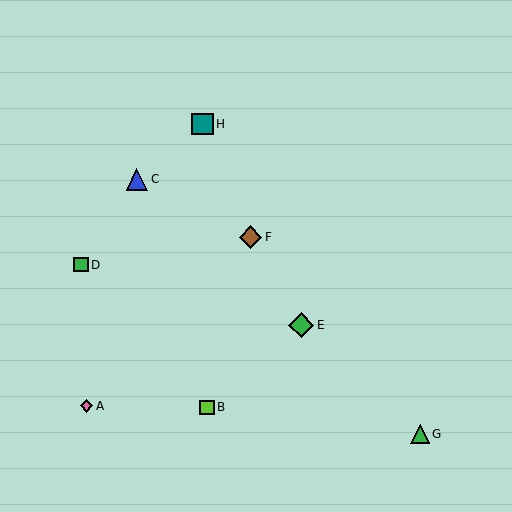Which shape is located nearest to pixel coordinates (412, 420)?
The green triangle (labeled G) at (420, 434) is nearest to that location.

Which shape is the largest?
The green diamond (labeled E) is the largest.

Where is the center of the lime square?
The center of the lime square is at (207, 407).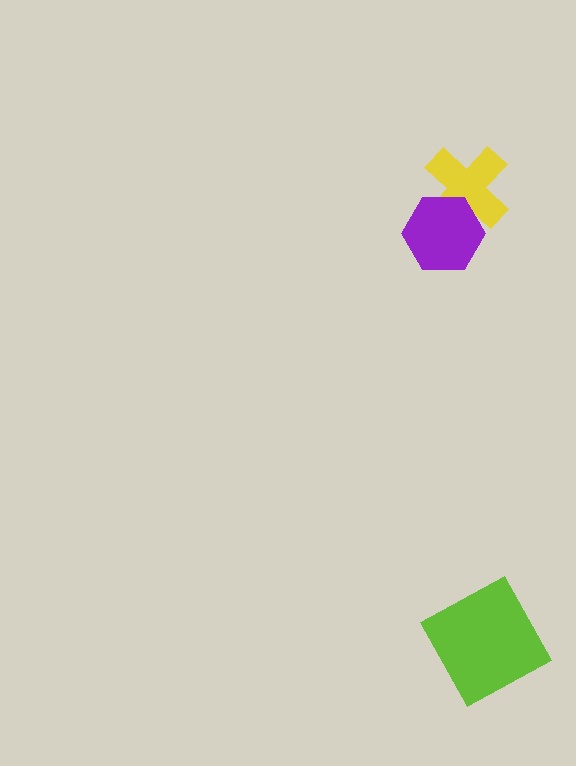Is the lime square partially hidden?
No, no other shape covers it.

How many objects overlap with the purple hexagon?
1 object overlaps with the purple hexagon.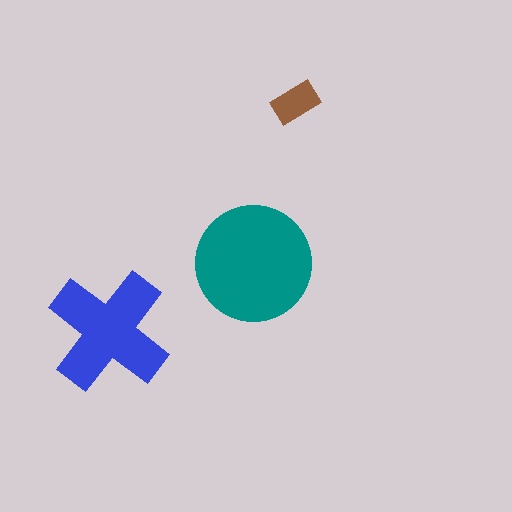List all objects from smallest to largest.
The brown rectangle, the blue cross, the teal circle.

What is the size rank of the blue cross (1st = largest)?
2nd.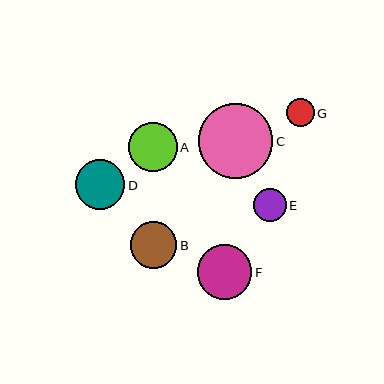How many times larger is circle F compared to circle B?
Circle F is approximately 1.2 times the size of circle B.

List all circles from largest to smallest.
From largest to smallest: C, F, D, A, B, E, G.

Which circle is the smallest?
Circle G is the smallest with a size of approximately 28 pixels.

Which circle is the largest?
Circle C is the largest with a size of approximately 75 pixels.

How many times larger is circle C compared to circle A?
Circle C is approximately 1.5 times the size of circle A.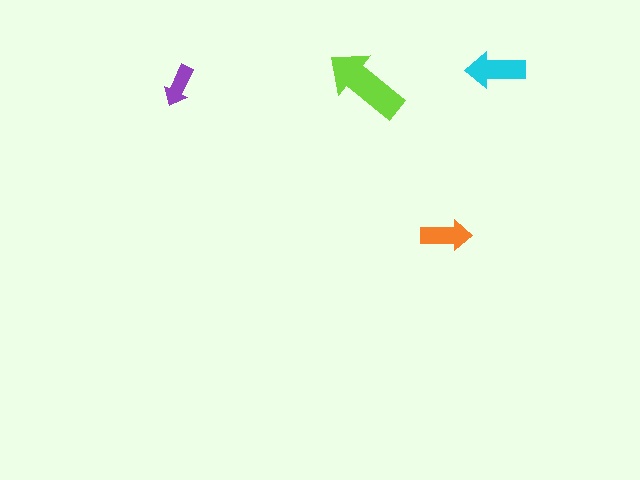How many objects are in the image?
There are 4 objects in the image.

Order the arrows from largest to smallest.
the lime one, the cyan one, the orange one, the purple one.